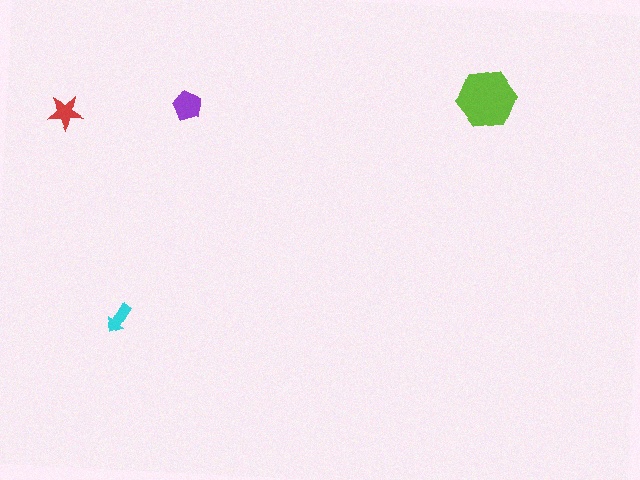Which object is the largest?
The lime hexagon.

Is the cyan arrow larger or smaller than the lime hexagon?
Smaller.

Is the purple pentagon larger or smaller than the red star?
Larger.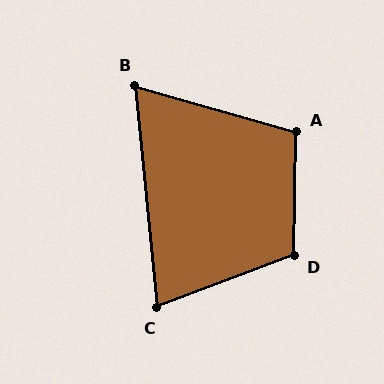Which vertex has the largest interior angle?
D, at approximately 112 degrees.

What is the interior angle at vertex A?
Approximately 105 degrees (obtuse).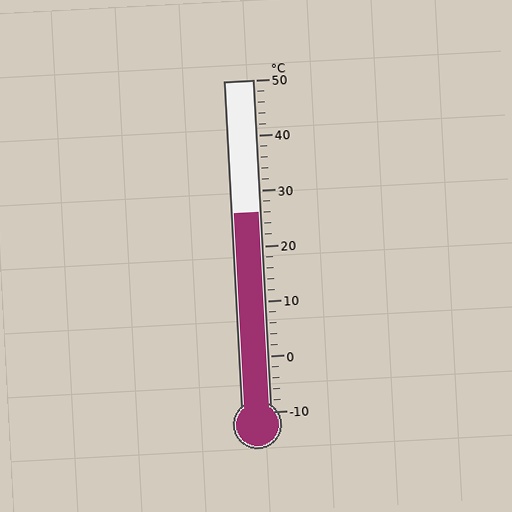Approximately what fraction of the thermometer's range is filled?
The thermometer is filled to approximately 60% of its range.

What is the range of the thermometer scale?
The thermometer scale ranges from -10°C to 50°C.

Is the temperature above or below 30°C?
The temperature is below 30°C.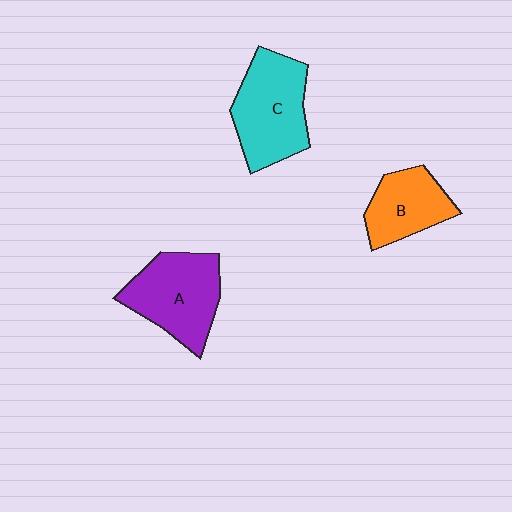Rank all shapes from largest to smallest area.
From largest to smallest: C (cyan), A (purple), B (orange).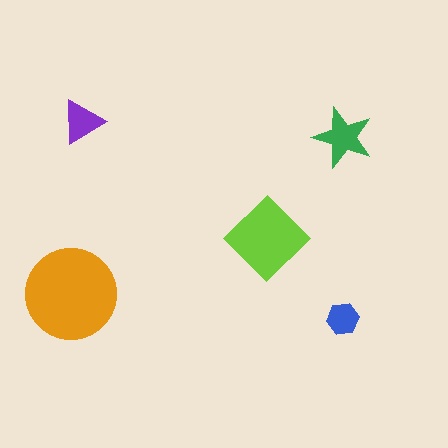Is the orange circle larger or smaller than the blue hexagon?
Larger.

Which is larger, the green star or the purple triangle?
The green star.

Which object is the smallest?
The blue hexagon.